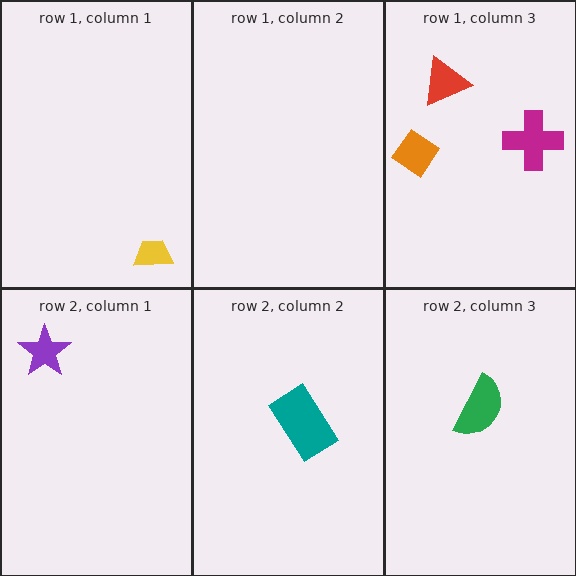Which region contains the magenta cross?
The row 1, column 3 region.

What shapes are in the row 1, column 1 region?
The yellow trapezoid.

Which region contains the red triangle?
The row 1, column 3 region.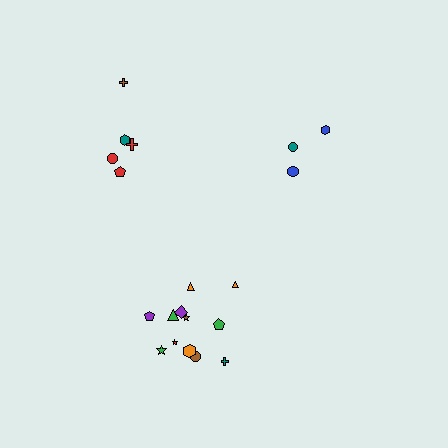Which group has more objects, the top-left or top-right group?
The top-left group.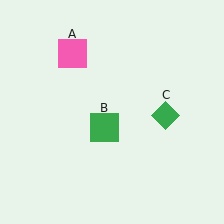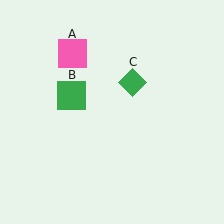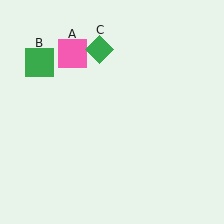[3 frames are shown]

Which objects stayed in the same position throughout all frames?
Pink square (object A) remained stationary.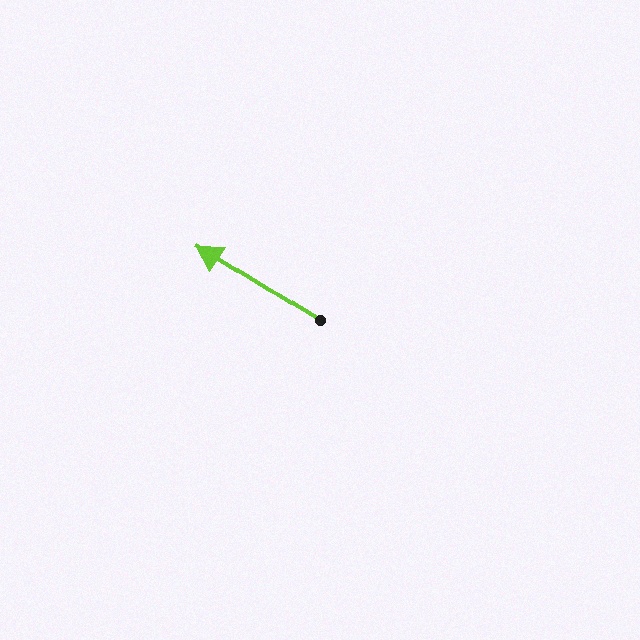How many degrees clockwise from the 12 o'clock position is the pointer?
Approximately 302 degrees.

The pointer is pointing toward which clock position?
Roughly 10 o'clock.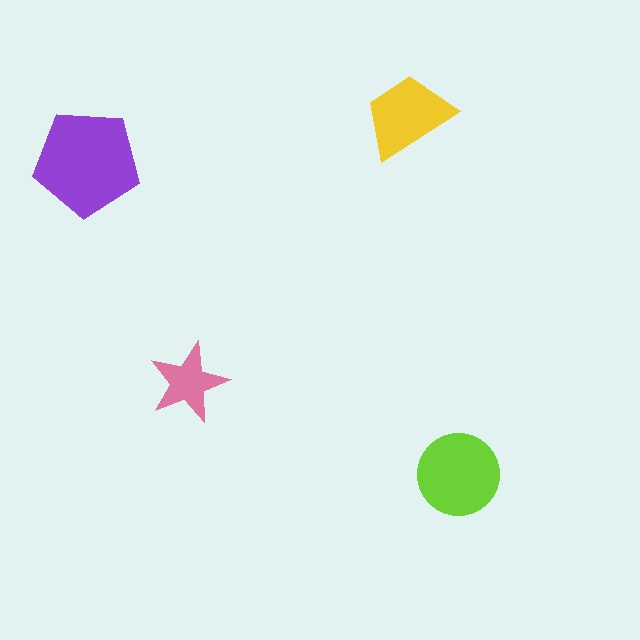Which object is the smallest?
The pink star.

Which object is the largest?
The purple pentagon.